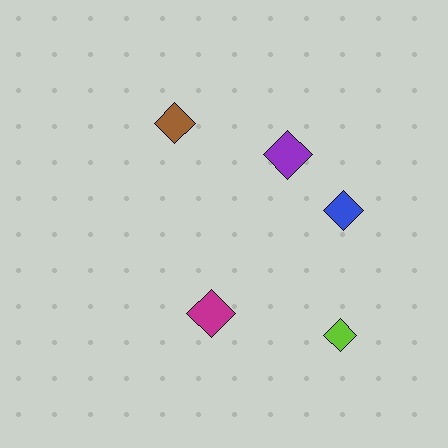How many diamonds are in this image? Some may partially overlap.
There are 5 diamonds.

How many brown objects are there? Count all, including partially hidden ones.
There is 1 brown object.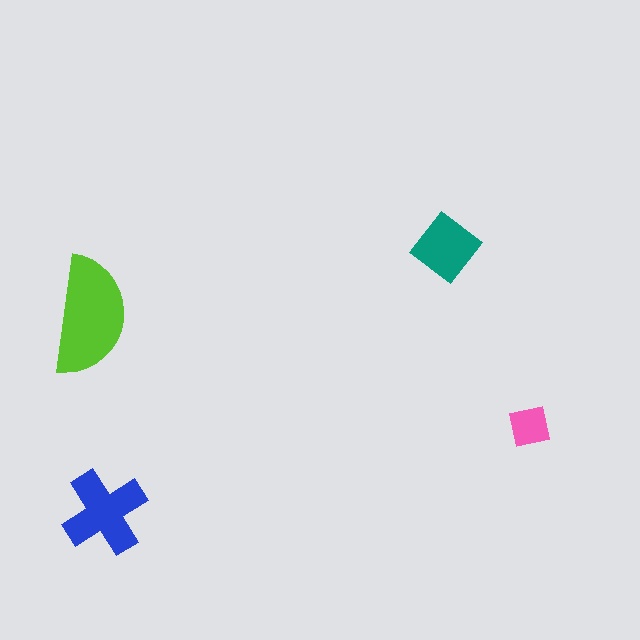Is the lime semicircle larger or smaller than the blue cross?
Larger.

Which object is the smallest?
The pink square.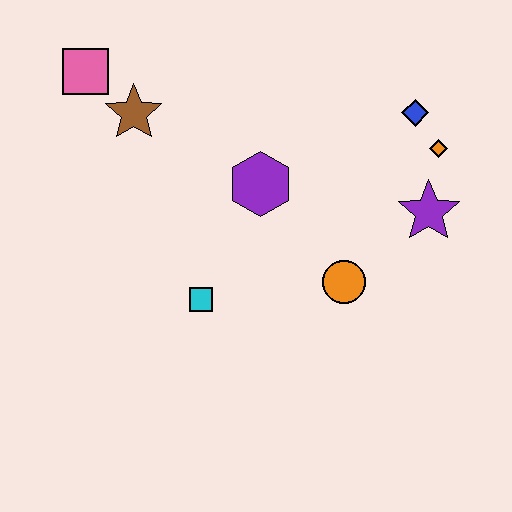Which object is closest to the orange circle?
The purple star is closest to the orange circle.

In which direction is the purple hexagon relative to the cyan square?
The purple hexagon is above the cyan square.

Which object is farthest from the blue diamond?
The pink square is farthest from the blue diamond.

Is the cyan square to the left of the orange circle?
Yes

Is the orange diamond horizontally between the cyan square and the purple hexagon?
No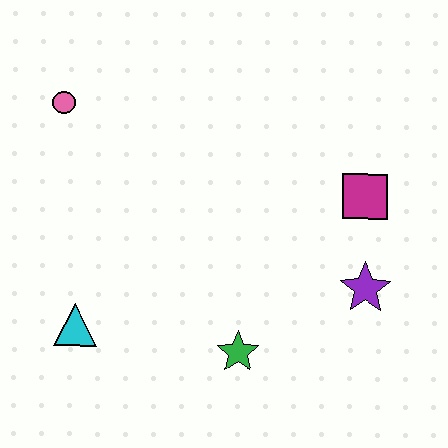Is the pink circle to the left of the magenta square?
Yes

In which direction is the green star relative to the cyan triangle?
The green star is to the right of the cyan triangle.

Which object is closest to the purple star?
The magenta square is closest to the purple star.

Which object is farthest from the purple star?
The pink circle is farthest from the purple star.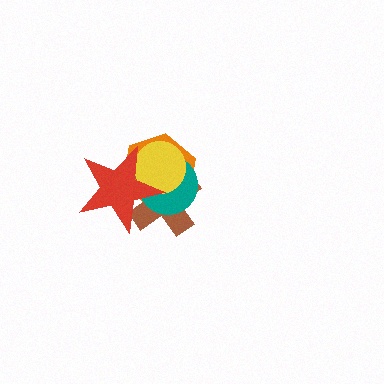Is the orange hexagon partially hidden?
Yes, it is partially covered by another shape.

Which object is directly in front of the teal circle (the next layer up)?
The yellow circle is directly in front of the teal circle.